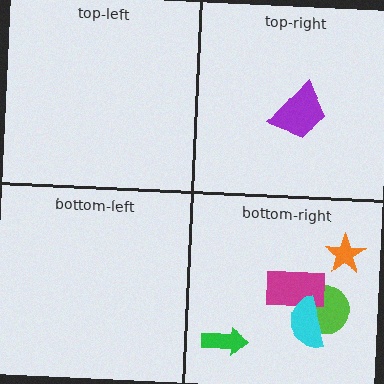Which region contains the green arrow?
The bottom-right region.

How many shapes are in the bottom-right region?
5.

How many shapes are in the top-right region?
1.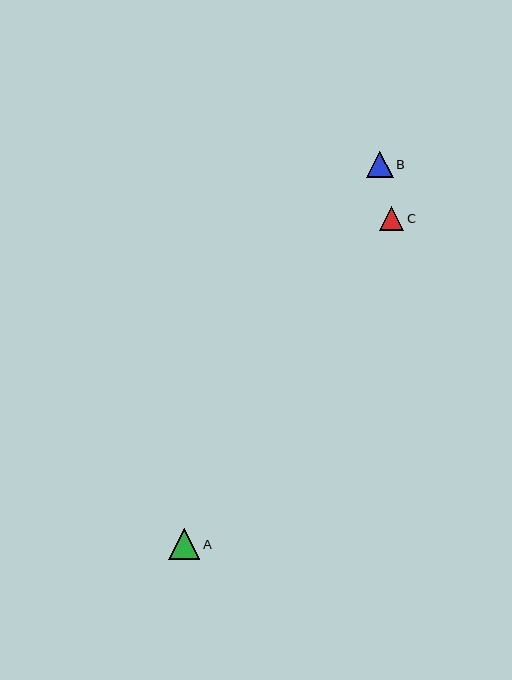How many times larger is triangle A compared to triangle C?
Triangle A is approximately 1.3 times the size of triangle C.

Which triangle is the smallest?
Triangle C is the smallest with a size of approximately 24 pixels.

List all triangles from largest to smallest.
From largest to smallest: A, B, C.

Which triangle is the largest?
Triangle A is the largest with a size of approximately 31 pixels.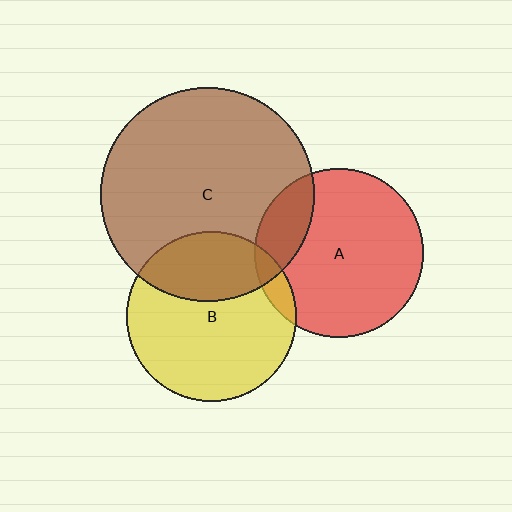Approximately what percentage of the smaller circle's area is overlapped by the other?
Approximately 20%.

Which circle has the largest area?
Circle C (brown).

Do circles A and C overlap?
Yes.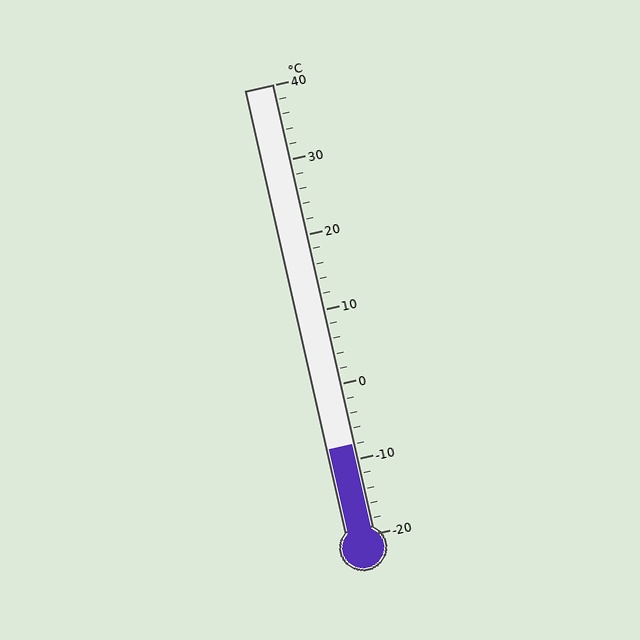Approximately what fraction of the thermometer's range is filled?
The thermometer is filled to approximately 20% of its range.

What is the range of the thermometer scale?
The thermometer scale ranges from -20°C to 40°C.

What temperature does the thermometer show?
The thermometer shows approximately -8°C.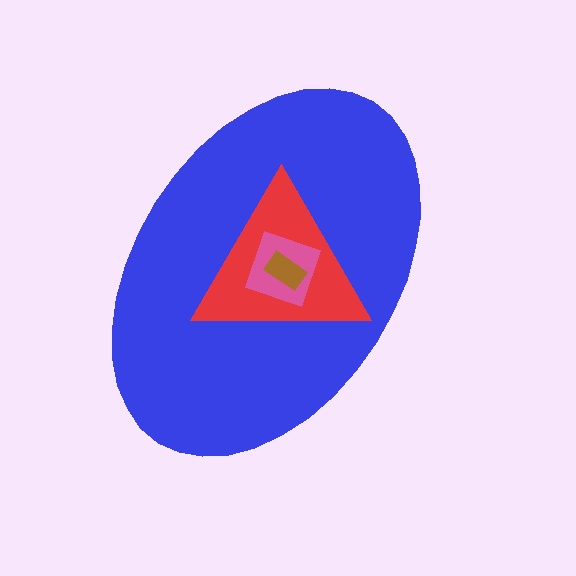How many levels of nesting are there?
4.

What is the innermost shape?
The brown rectangle.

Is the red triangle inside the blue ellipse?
Yes.